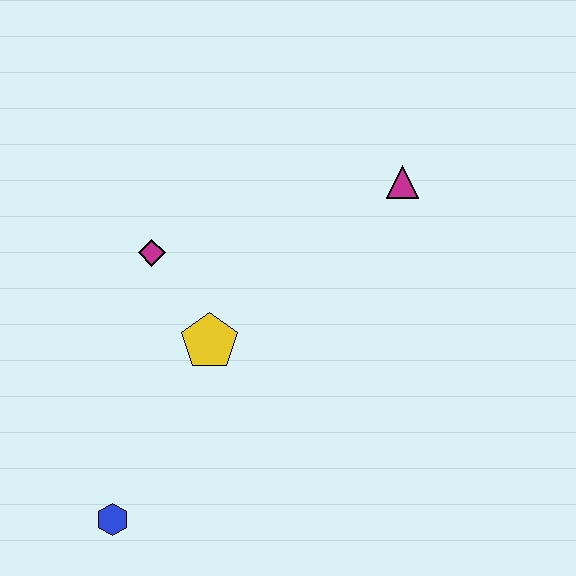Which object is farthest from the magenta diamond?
The blue hexagon is farthest from the magenta diamond.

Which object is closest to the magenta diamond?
The yellow pentagon is closest to the magenta diamond.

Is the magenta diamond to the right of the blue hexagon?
Yes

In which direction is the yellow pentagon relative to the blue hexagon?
The yellow pentagon is above the blue hexagon.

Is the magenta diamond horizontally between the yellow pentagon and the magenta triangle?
No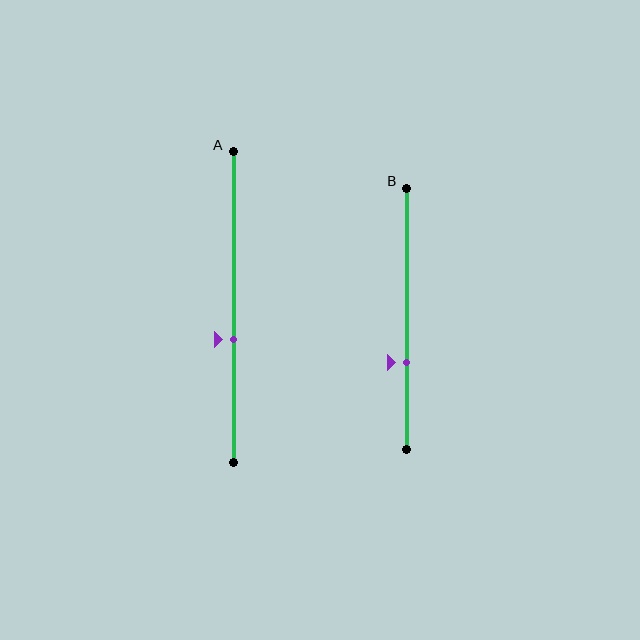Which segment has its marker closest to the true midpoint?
Segment A has its marker closest to the true midpoint.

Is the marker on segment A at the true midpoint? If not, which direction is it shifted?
No, the marker on segment A is shifted downward by about 11% of the segment length.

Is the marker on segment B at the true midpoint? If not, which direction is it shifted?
No, the marker on segment B is shifted downward by about 17% of the segment length.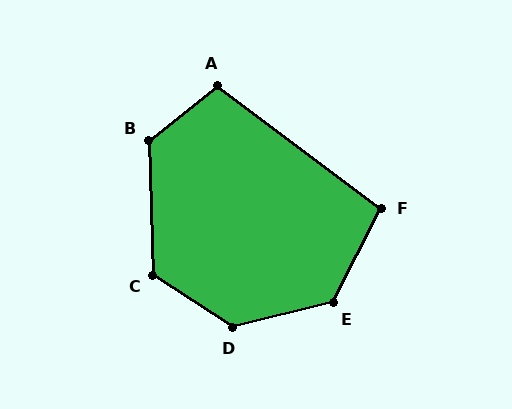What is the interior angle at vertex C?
Approximately 125 degrees (obtuse).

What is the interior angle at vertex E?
Approximately 130 degrees (obtuse).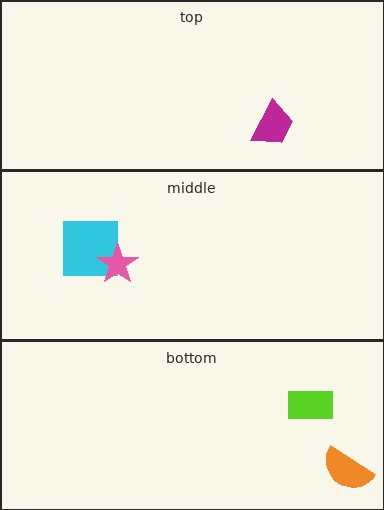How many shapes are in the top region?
1.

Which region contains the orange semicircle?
The bottom region.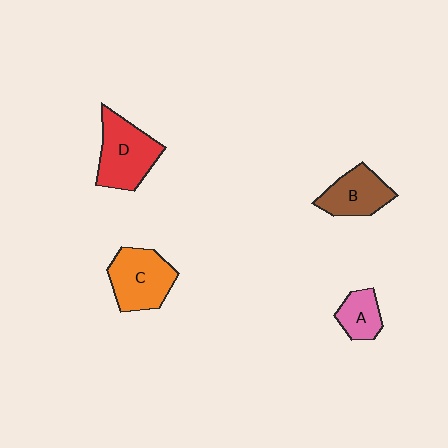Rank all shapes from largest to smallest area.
From largest to smallest: D (red), C (orange), B (brown), A (pink).